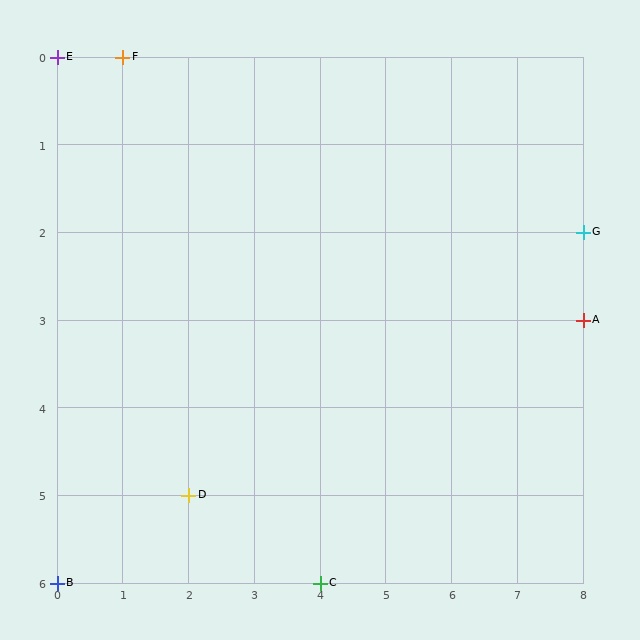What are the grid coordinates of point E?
Point E is at grid coordinates (0, 0).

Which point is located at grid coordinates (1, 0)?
Point F is at (1, 0).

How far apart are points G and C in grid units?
Points G and C are 4 columns and 4 rows apart (about 5.7 grid units diagonally).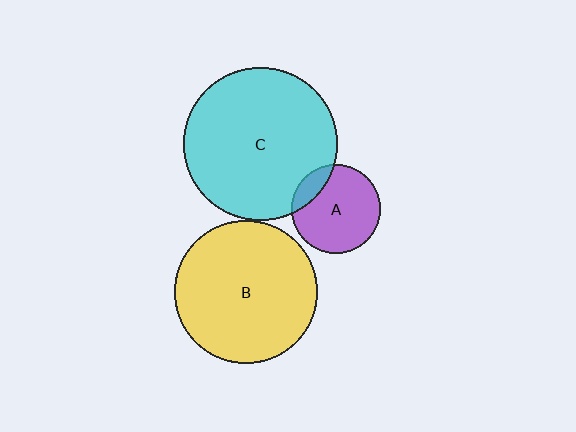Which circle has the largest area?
Circle C (cyan).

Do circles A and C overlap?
Yes.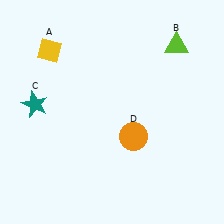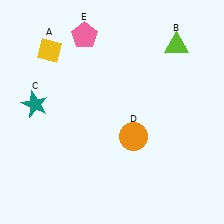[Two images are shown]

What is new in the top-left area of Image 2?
A pink pentagon (E) was added in the top-left area of Image 2.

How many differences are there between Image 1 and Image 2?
There is 1 difference between the two images.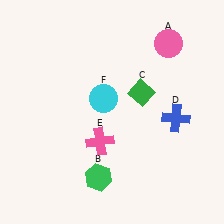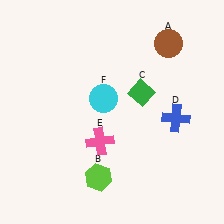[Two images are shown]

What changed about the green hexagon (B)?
In Image 1, B is green. In Image 2, it changed to lime.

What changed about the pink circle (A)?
In Image 1, A is pink. In Image 2, it changed to brown.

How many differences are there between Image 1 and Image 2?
There are 2 differences between the two images.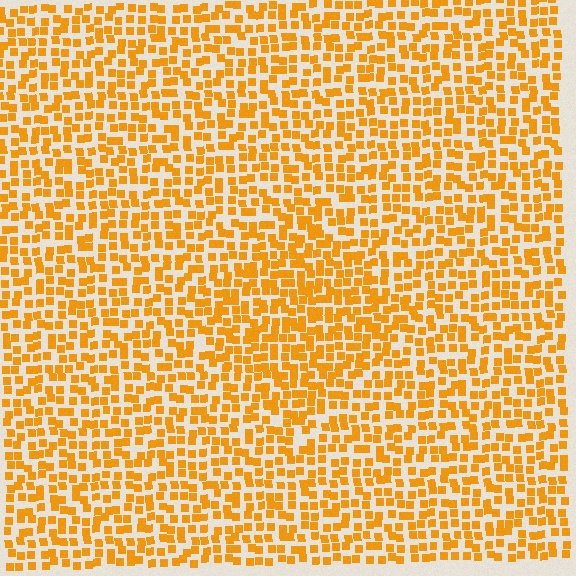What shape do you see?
I see a diamond.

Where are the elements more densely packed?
The elements are more densely packed inside the diamond boundary.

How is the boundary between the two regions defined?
The boundary is defined by a change in element density (approximately 1.4x ratio). All elements are the same color, size, and shape.